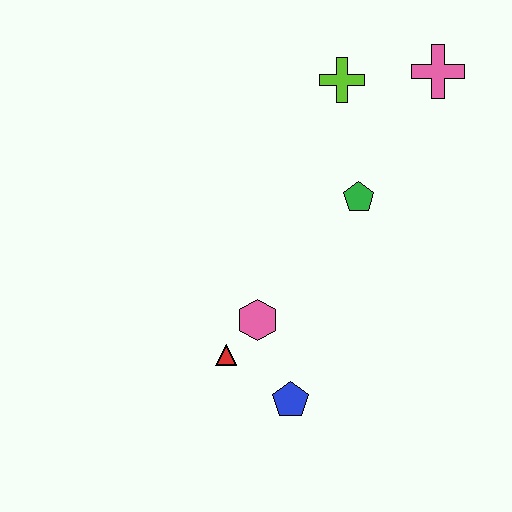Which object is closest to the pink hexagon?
The red triangle is closest to the pink hexagon.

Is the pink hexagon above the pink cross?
No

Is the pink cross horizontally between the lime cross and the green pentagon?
No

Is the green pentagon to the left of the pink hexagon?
No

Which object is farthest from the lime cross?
The blue pentagon is farthest from the lime cross.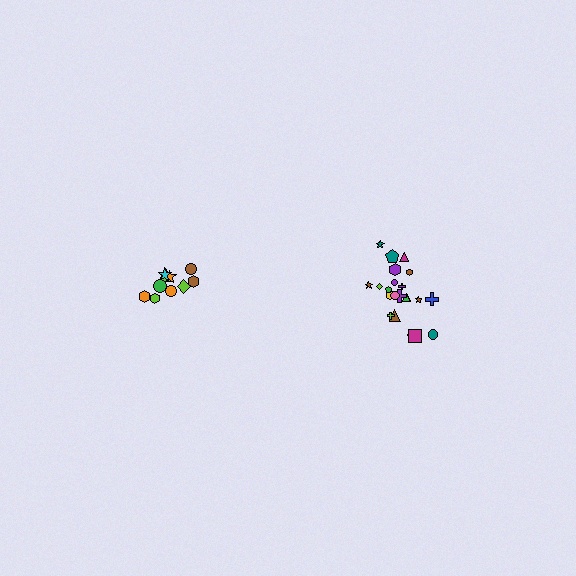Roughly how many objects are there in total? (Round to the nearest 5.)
Roughly 30 objects in total.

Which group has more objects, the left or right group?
The right group.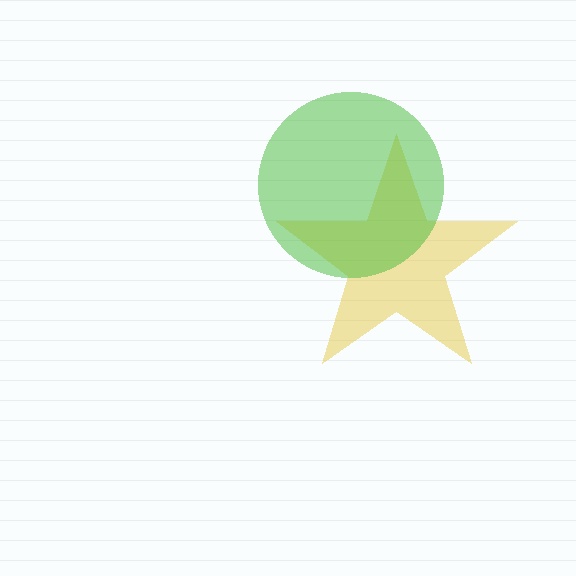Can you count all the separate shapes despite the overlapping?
Yes, there are 2 separate shapes.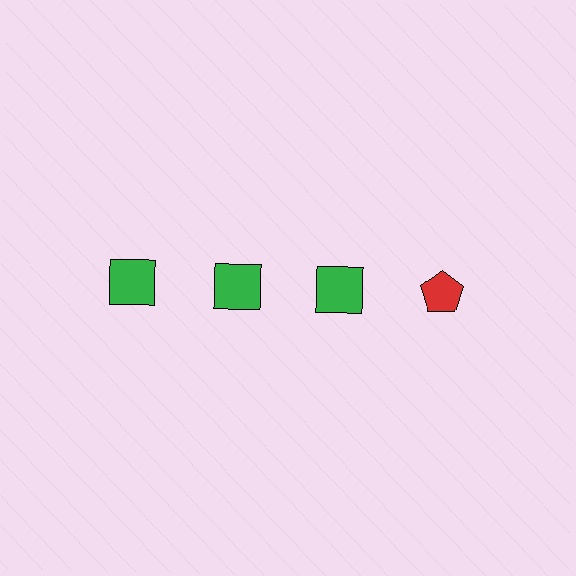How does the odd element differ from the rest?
It differs in both color (red instead of green) and shape (pentagon instead of square).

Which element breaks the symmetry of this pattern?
The red pentagon in the top row, second from right column breaks the symmetry. All other shapes are green squares.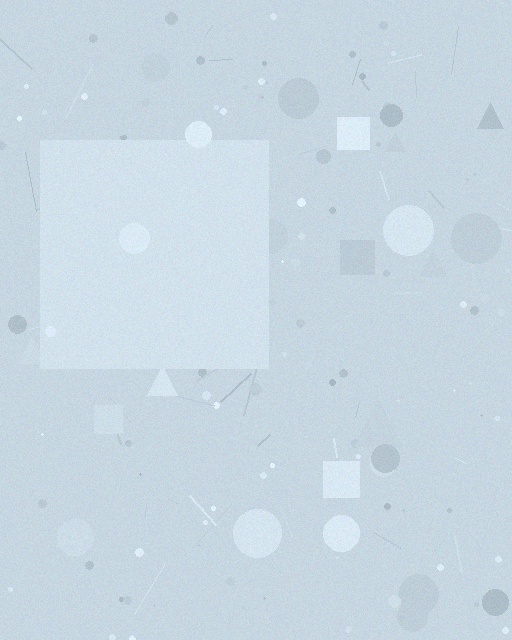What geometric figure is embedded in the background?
A square is embedded in the background.